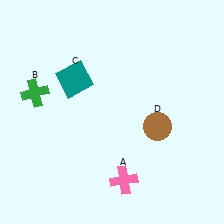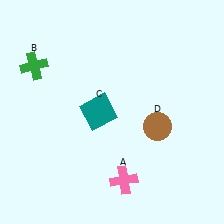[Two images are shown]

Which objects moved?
The objects that moved are: the green cross (B), the teal square (C).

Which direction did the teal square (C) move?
The teal square (C) moved down.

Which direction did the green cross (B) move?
The green cross (B) moved up.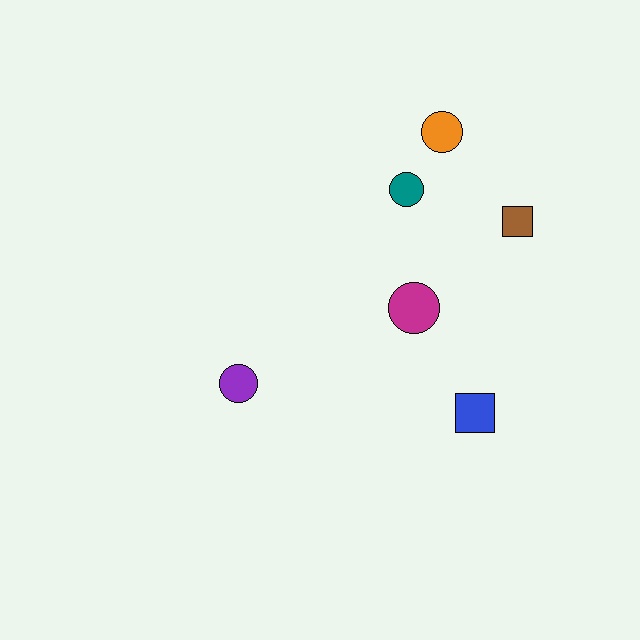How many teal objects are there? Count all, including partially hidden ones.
There is 1 teal object.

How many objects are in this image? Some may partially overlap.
There are 6 objects.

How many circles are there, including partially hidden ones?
There are 4 circles.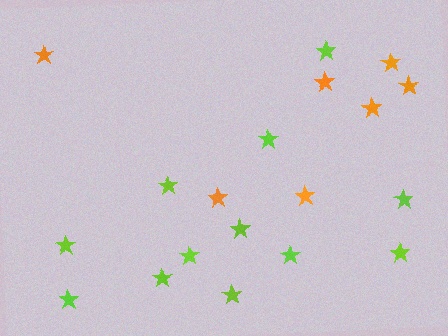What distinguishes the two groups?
There are 2 groups: one group of lime stars (12) and one group of orange stars (7).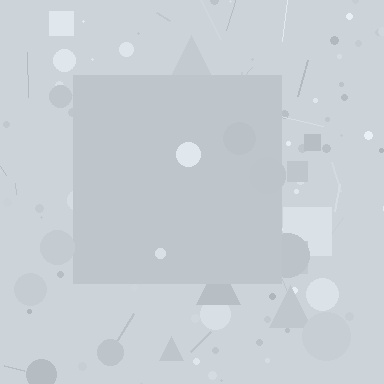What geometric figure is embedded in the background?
A square is embedded in the background.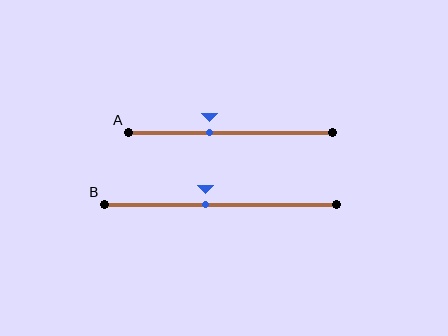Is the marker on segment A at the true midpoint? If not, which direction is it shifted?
No, the marker on segment A is shifted to the left by about 10% of the segment length.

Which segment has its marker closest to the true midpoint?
Segment B has its marker closest to the true midpoint.